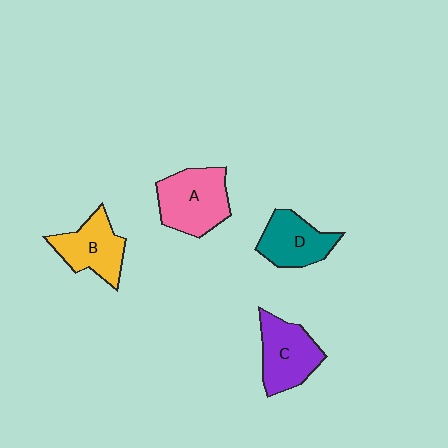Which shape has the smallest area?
Shape D (teal).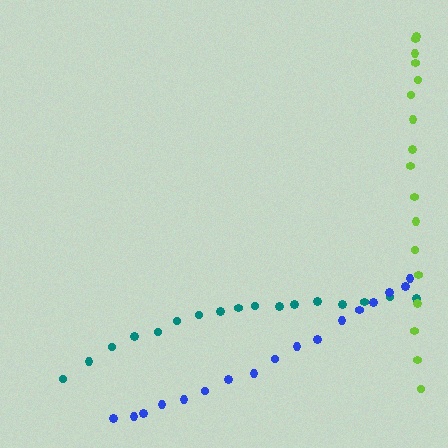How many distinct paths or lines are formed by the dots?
There are 3 distinct paths.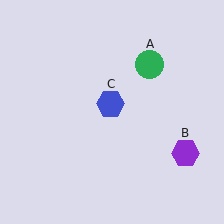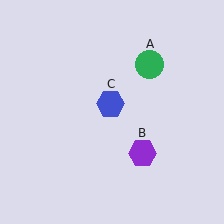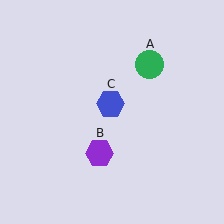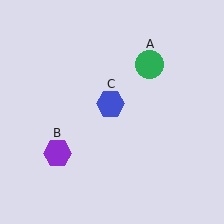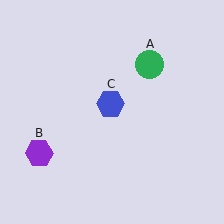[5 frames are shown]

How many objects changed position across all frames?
1 object changed position: purple hexagon (object B).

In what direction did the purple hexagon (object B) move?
The purple hexagon (object B) moved left.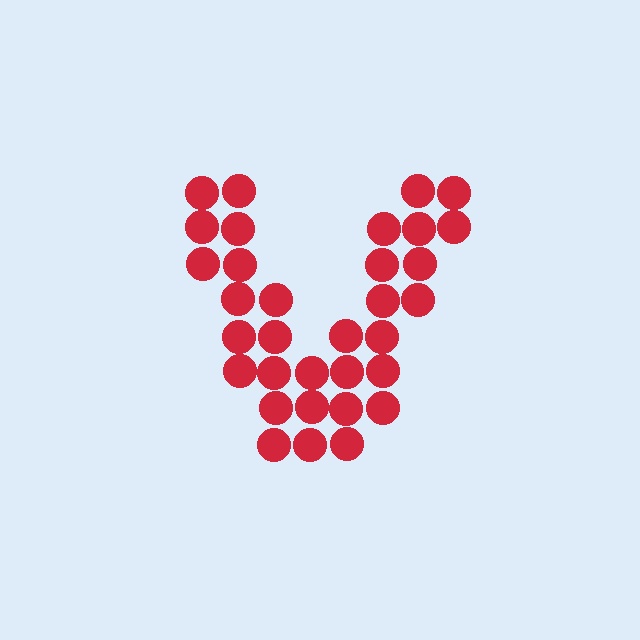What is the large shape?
The large shape is the letter V.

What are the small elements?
The small elements are circles.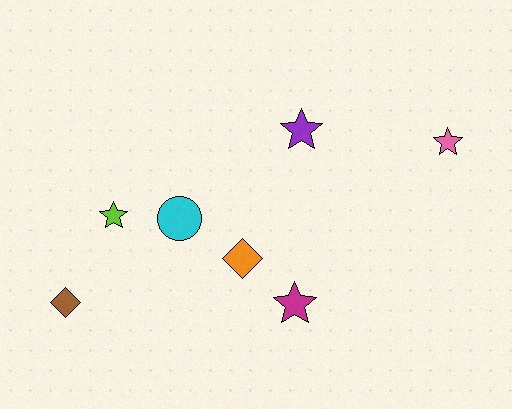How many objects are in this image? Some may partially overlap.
There are 7 objects.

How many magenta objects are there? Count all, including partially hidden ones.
There is 1 magenta object.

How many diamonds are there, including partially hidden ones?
There are 2 diamonds.